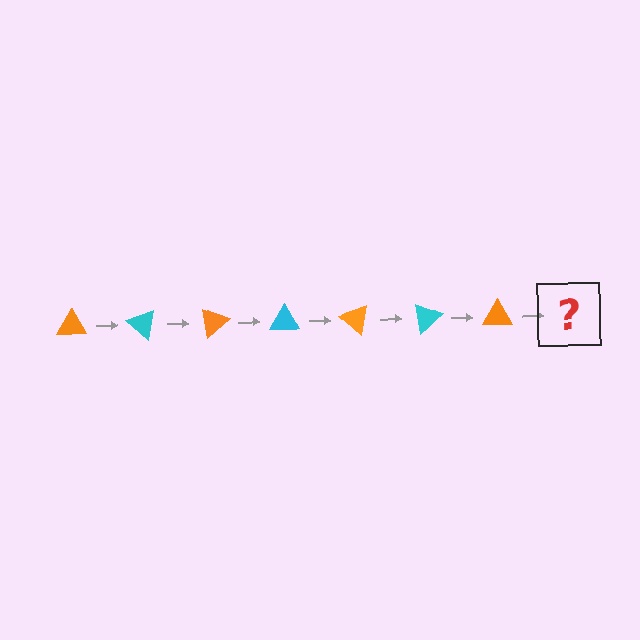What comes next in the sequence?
The next element should be a cyan triangle, rotated 280 degrees from the start.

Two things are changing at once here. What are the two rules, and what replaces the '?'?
The two rules are that it rotates 40 degrees each step and the color cycles through orange and cyan. The '?' should be a cyan triangle, rotated 280 degrees from the start.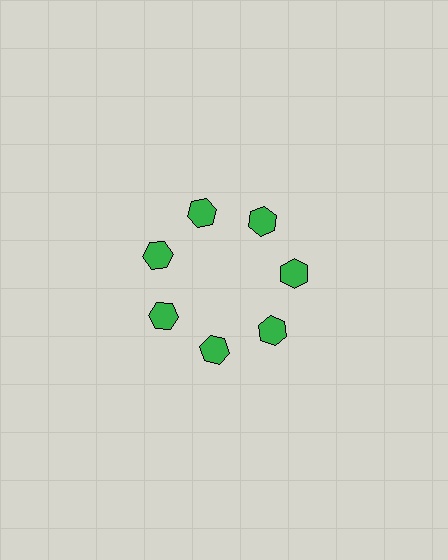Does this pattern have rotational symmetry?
Yes, this pattern has 7-fold rotational symmetry. It looks the same after rotating 51 degrees around the center.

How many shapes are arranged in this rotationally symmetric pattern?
There are 7 shapes, arranged in 7 groups of 1.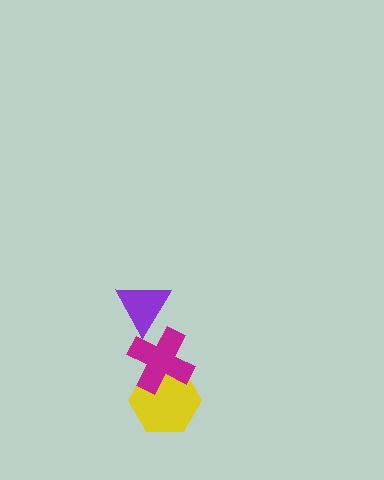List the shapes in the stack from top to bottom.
From top to bottom: the purple triangle, the magenta cross, the yellow hexagon.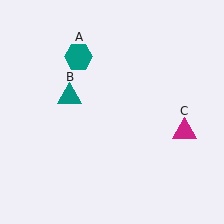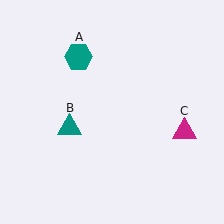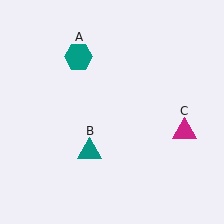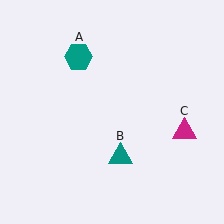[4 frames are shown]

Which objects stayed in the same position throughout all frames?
Teal hexagon (object A) and magenta triangle (object C) remained stationary.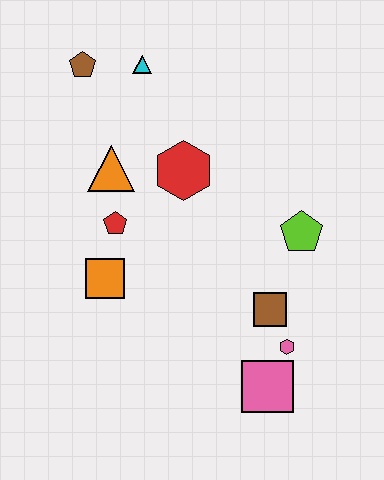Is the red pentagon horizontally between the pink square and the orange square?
Yes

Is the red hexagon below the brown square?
No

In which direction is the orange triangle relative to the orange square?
The orange triangle is above the orange square.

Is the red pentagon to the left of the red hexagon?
Yes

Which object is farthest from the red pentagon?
The pink square is farthest from the red pentagon.